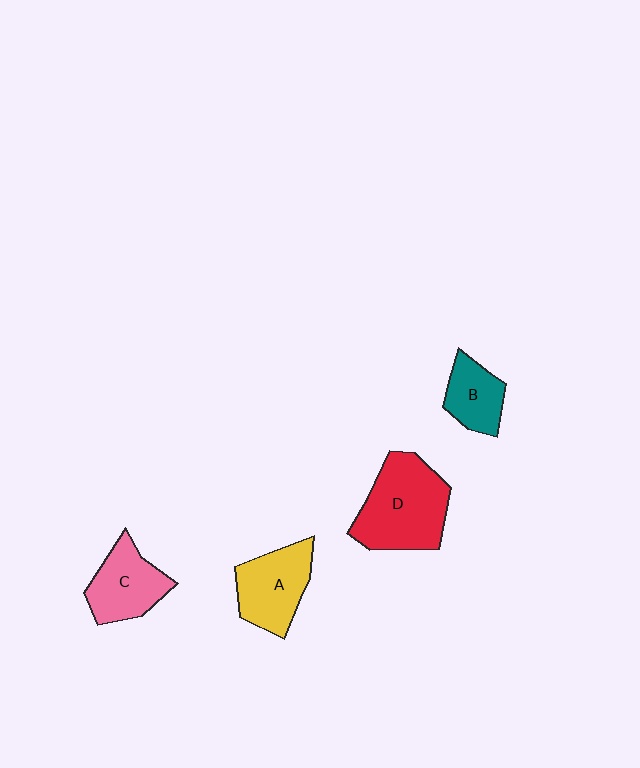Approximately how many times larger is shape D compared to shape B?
Approximately 2.0 times.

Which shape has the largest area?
Shape D (red).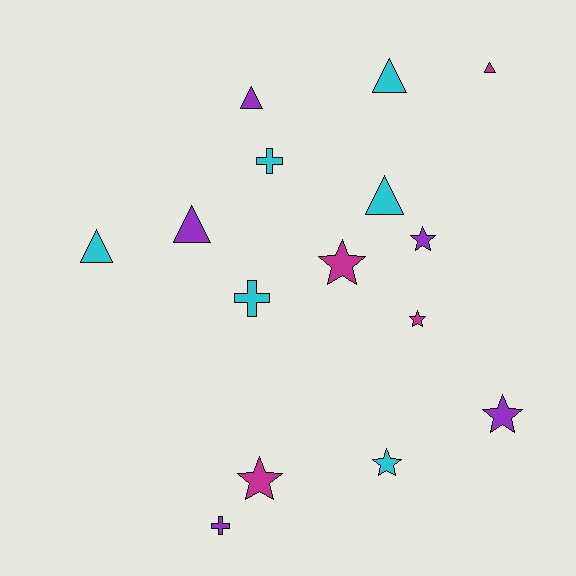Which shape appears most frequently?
Triangle, with 6 objects.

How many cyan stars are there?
There is 1 cyan star.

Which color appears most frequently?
Cyan, with 6 objects.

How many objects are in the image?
There are 15 objects.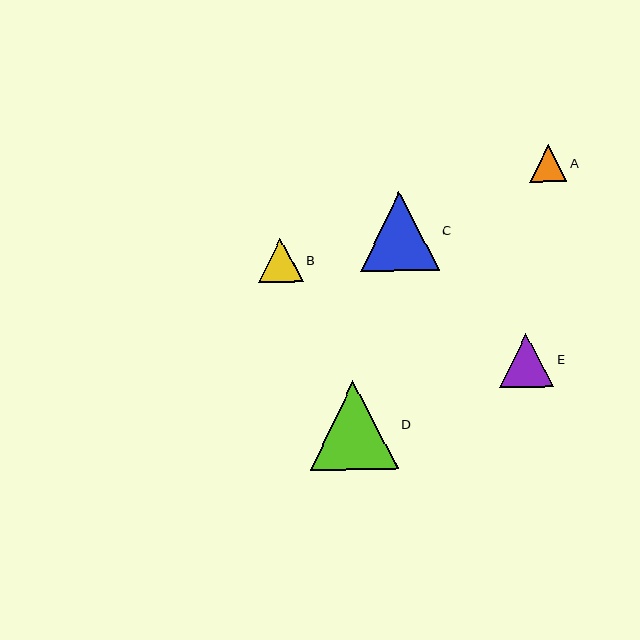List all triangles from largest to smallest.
From largest to smallest: D, C, E, B, A.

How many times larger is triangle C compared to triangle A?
Triangle C is approximately 2.1 times the size of triangle A.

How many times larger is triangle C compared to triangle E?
Triangle C is approximately 1.5 times the size of triangle E.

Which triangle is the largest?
Triangle D is the largest with a size of approximately 88 pixels.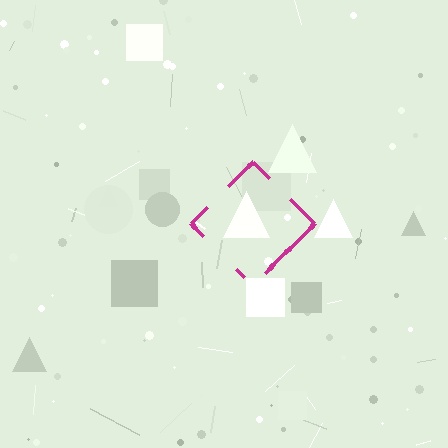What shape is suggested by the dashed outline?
The dashed outline suggests a diamond.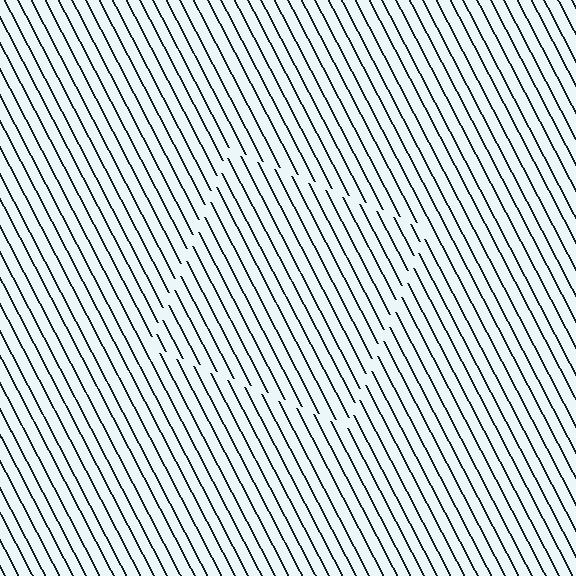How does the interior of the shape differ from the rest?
The interior of the shape contains the same grating, shifted by half a period — the contour is defined by the phase discontinuity where line-ends from the inner and outer gratings abut.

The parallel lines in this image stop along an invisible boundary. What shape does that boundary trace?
An illusory square. The interior of the shape contains the same grating, shifted by half a period — the contour is defined by the phase discontinuity where line-ends from the inner and outer gratings abut.